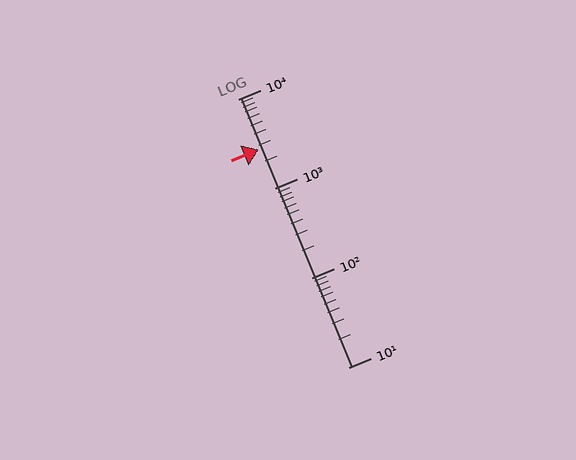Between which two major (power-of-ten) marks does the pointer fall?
The pointer is between 1000 and 10000.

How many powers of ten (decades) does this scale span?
The scale spans 3 decades, from 10 to 10000.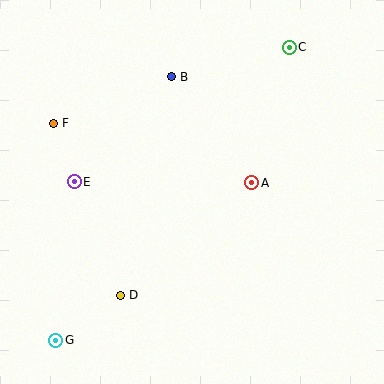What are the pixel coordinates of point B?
Point B is at (171, 77).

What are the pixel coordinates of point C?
Point C is at (289, 47).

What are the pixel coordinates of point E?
Point E is at (74, 182).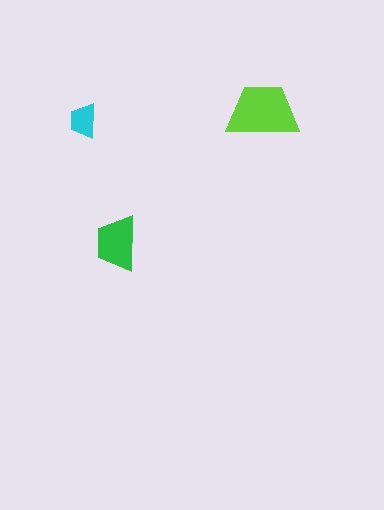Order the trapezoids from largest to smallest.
the lime one, the green one, the cyan one.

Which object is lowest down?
The green trapezoid is bottommost.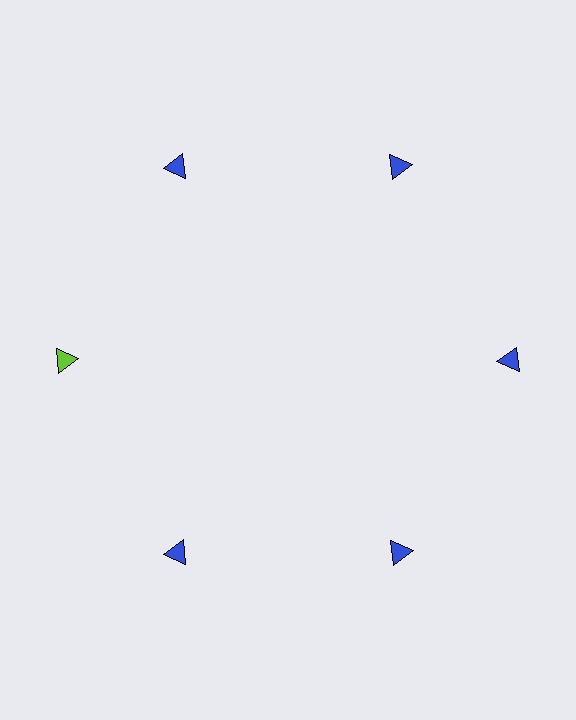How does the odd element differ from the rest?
It has a different color: lime instead of blue.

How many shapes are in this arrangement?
There are 6 shapes arranged in a ring pattern.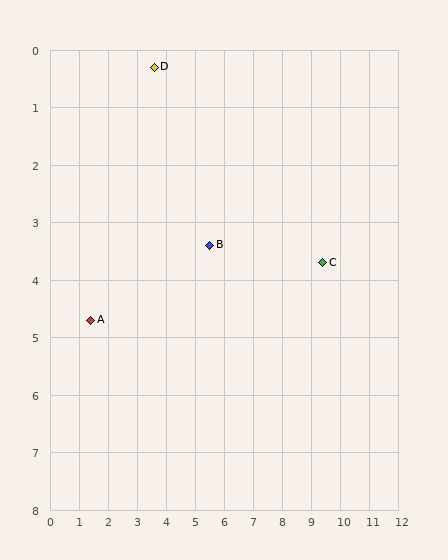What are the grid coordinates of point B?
Point B is at approximately (5.5, 3.4).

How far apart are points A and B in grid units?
Points A and B are about 4.3 grid units apart.